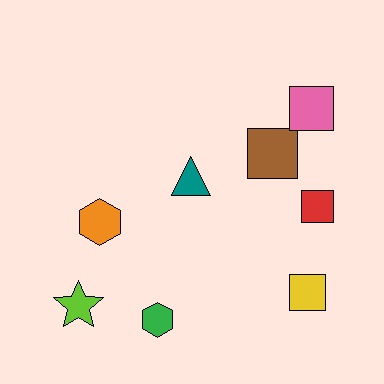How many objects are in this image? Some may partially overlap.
There are 8 objects.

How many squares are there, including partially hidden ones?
There are 4 squares.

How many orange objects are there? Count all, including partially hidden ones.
There is 1 orange object.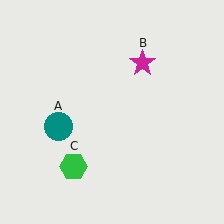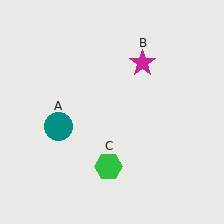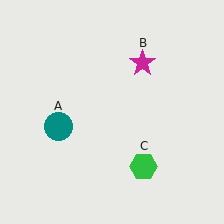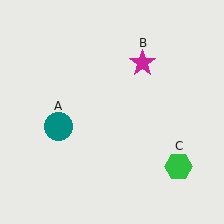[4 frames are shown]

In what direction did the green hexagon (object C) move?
The green hexagon (object C) moved right.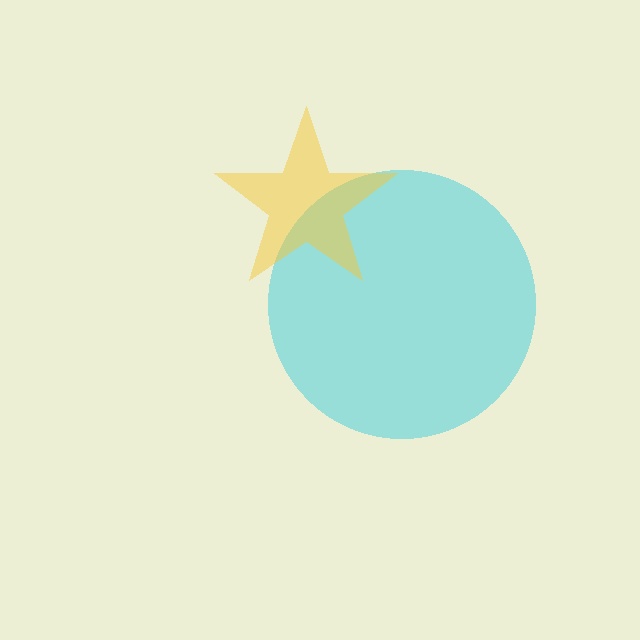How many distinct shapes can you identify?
There are 2 distinct shapes: a cyan circle, a yellow star.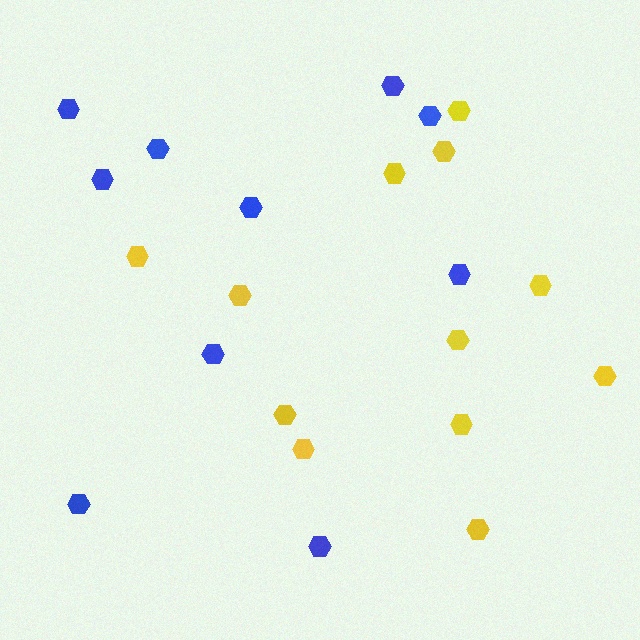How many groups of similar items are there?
There are 2 groups: one group of yellow hexagons (12) and one group of blue hexagons (10).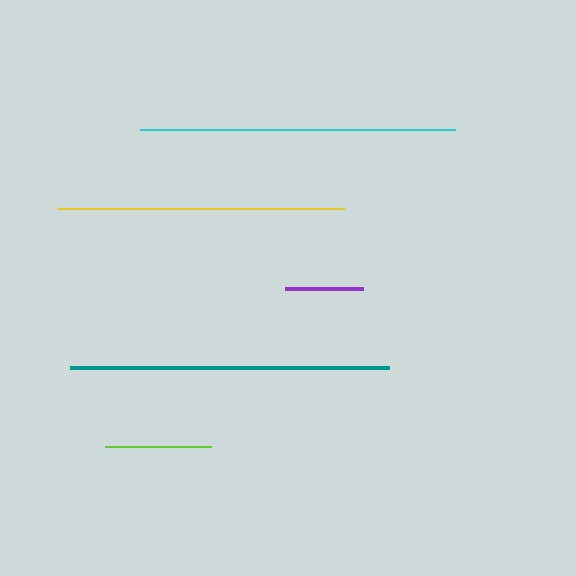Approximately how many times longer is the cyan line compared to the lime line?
The cyan line is approximately 3.0 times the length of the lime line.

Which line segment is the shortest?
The purple line is the shortest at approximately 78 pixels.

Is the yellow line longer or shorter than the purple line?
The yellow line is longer than the purple line.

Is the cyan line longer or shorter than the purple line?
The cyan line is longer than the purple line.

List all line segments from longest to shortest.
From longest to shortest: teal, cyan, yellow, lime, purple.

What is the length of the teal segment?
The teal segment is approximately 320 pixels long.